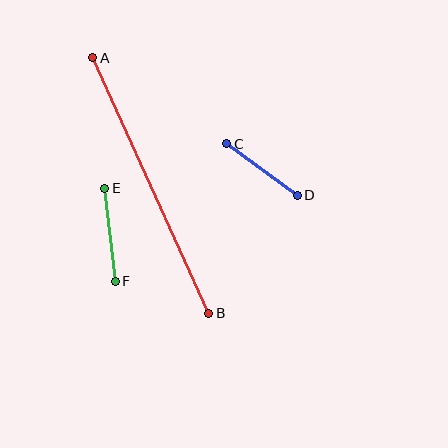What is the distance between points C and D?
The distance is approximately 87 pixels.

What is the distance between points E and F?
The distance is approximately 93 pixels.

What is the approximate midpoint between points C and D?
The midpoint is at approximately (262, 170) pixels.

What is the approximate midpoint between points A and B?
The midpoint is at approximately (151, 186) pixels.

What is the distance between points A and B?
The distance is approximately 281 pixels.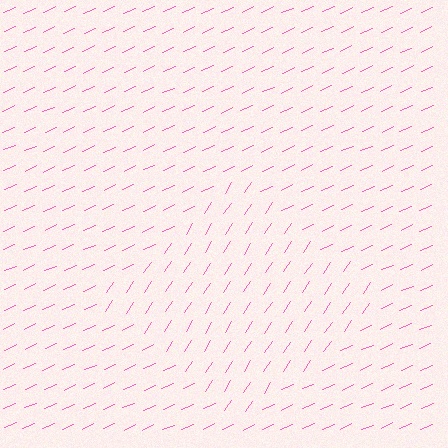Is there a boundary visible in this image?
Yes, there is a texture boundary formed by a change in line orientation.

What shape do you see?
I see a diamond.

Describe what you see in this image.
The image is filled with small pink line segments. A diamond region in the image has lines oriented differently from the surrounding lines, creating a visible texture boundary.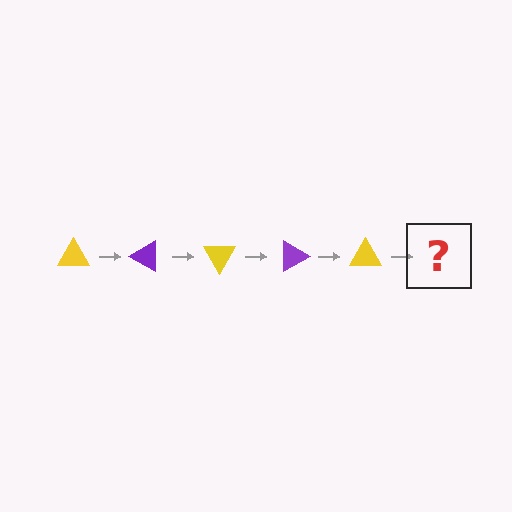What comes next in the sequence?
The next element should be a purple triangle, rotated 150 degrees from the start.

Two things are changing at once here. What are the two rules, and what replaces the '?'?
The two rules are that it rotates 30 degrees each step and the color cycles through yellow and purple. The '?' should be a purple triangle, rotated 150 degrees from the start.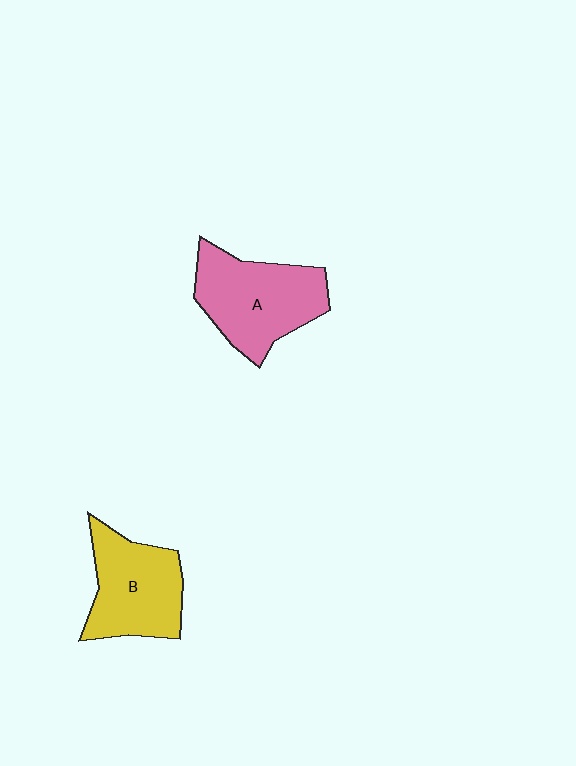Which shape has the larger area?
Shape A (pink).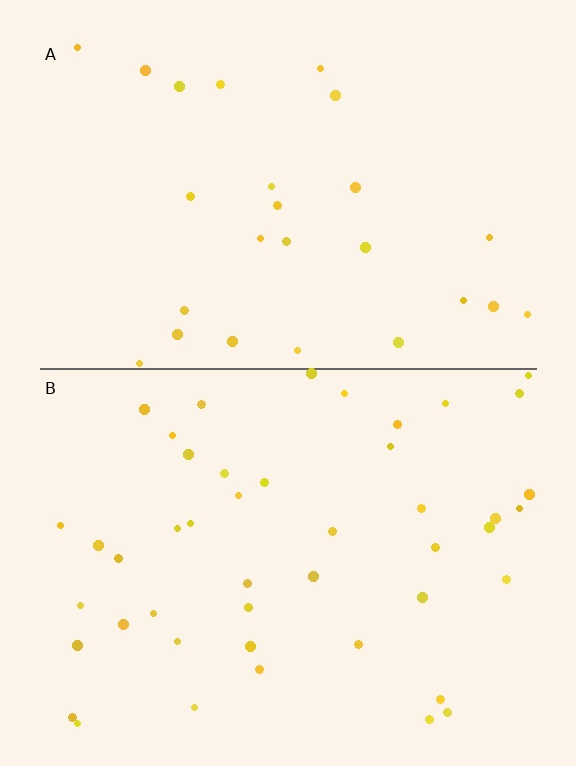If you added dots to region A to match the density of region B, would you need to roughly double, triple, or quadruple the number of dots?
Approximately double.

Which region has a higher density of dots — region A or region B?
B (the bottom).